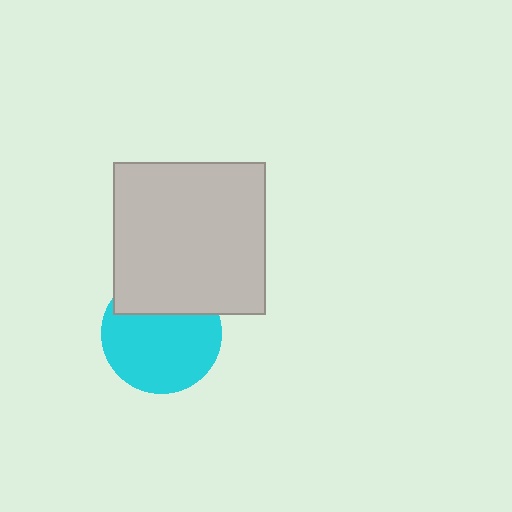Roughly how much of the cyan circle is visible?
Most of it is visible (roughly 70%).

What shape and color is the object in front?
The object in front is a light gray square.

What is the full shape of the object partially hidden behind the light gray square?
The partially hidden object is a cyan circle.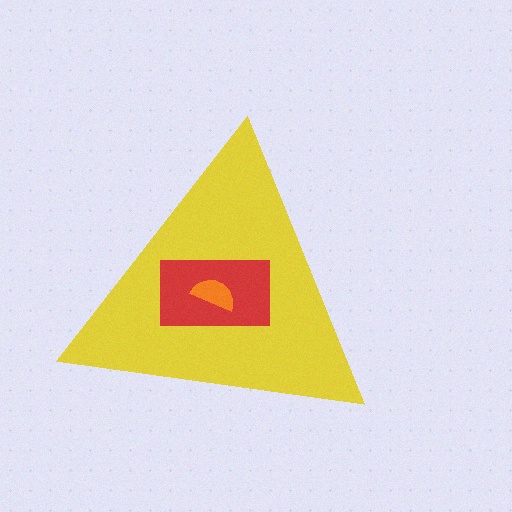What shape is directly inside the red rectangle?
The orange semicircle.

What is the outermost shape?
The yellow triangle.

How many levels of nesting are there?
3.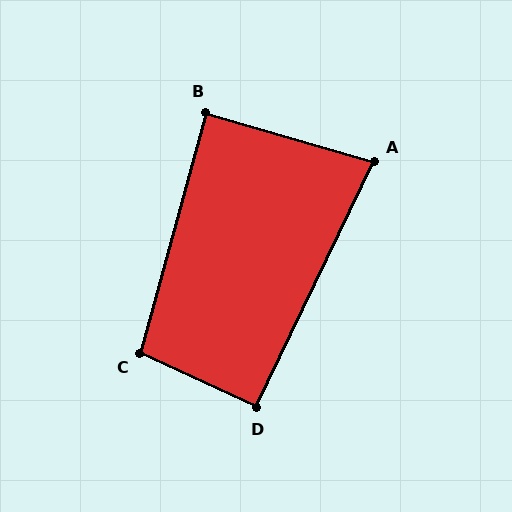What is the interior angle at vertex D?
Approximately 91 degrees (approximately right).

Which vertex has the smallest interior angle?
A, at approximately 80 degrees.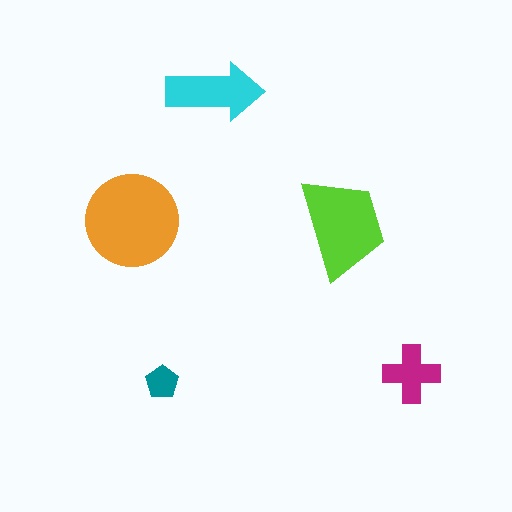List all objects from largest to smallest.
The orange circle, the lime trapezoid, the cyan arrow, the magenta cross, the teal pentagon.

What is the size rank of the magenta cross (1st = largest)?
4th.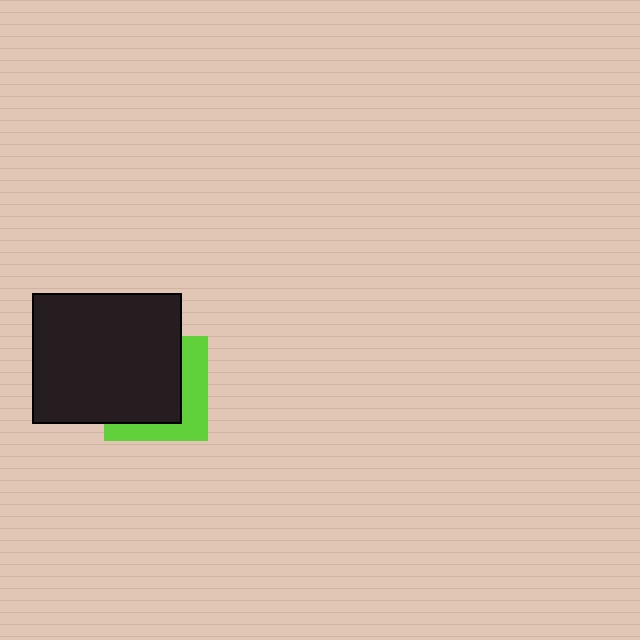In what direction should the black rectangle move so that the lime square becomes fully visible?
The black rectangle should move toward the upper-left. That is the shortest direction to clear the overlap and leave the lime square fully visible.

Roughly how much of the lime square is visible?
A small part of it is visible (roughly 38%).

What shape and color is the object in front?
The object in front is a black rectangle.